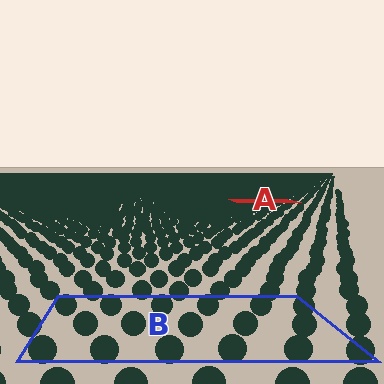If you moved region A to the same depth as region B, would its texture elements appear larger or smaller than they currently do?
They would appear larger. At a closer depth, the same texture elements are projected at a bigger on-screen size.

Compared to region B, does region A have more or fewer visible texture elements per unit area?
Region A has more texture elements per unit area — they are packed more densely because it is farther away.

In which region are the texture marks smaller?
The texture marks are smaller in region A, because it is farther away.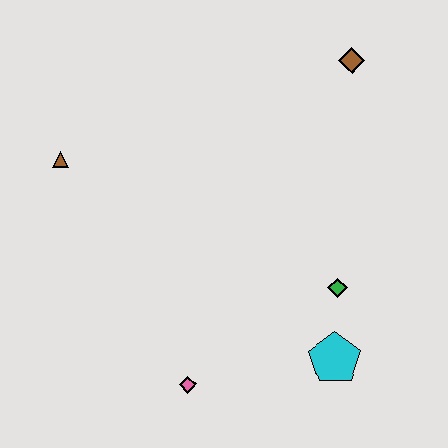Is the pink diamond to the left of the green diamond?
Yes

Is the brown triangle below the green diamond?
No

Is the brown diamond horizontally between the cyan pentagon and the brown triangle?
No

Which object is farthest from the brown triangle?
The cyan pentagon is farthest from the brown triangle.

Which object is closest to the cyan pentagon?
The green diamond is closest to the cyan pentagon.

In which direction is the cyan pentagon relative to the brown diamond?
The cyan pentagon is below the brown diamond.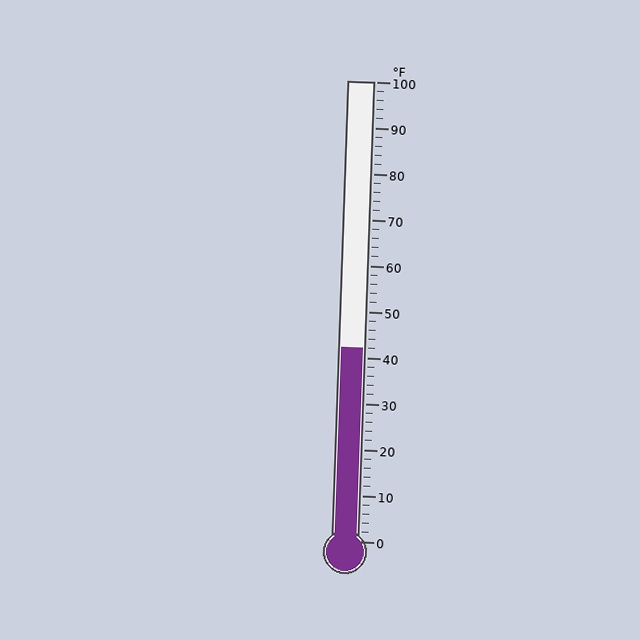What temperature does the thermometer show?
The thermometer shows approximately 42°F.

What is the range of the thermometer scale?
The thermometer scale ranges from 0°F to 100°F.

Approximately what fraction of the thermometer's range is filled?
The thermometer is filled to approximately 40% of its range.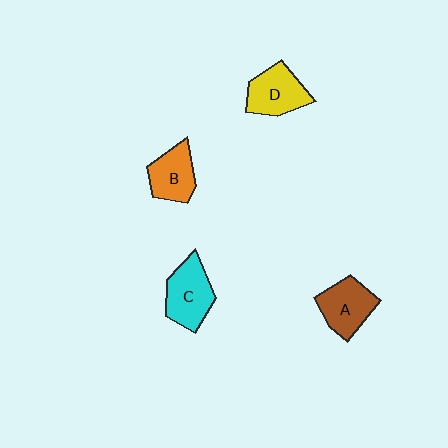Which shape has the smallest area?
Shape B (orange).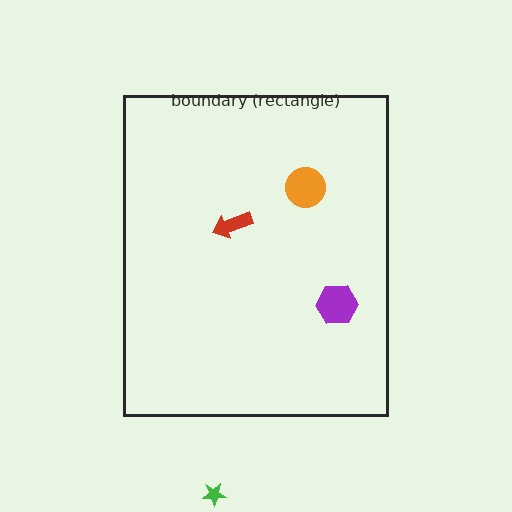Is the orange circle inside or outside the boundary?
Inside.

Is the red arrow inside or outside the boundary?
Inside.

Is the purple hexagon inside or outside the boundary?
Inside.